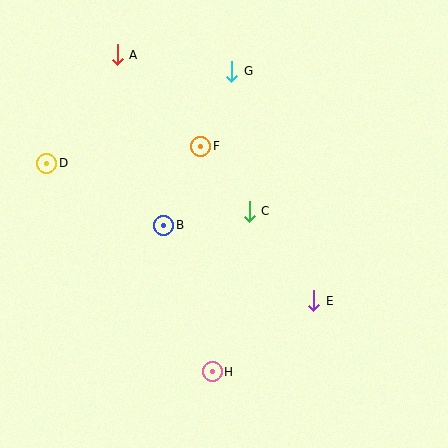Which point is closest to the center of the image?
Point C at (249, 211) is closest to the center.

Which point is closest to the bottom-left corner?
Point H is closest to the bottom-left corner.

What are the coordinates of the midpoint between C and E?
The midpoint between C and E is at (282, 256).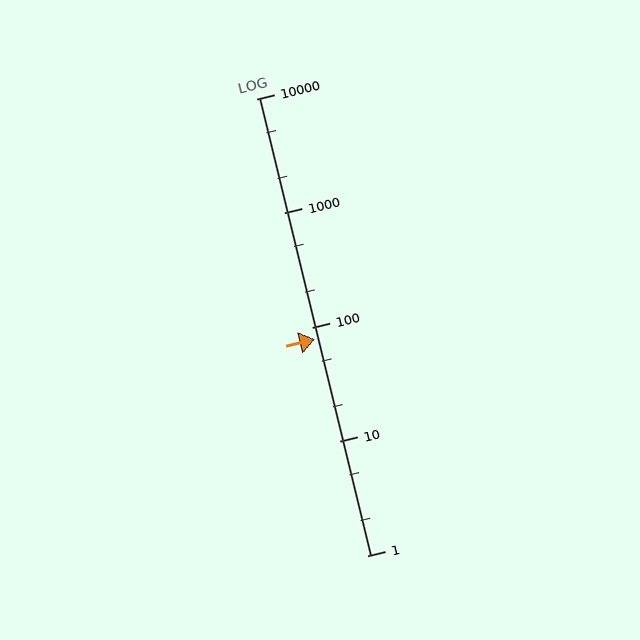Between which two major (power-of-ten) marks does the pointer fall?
The pointer is between 10 and 100.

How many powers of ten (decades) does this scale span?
The scale spans 4 decades, from 1 to 10000.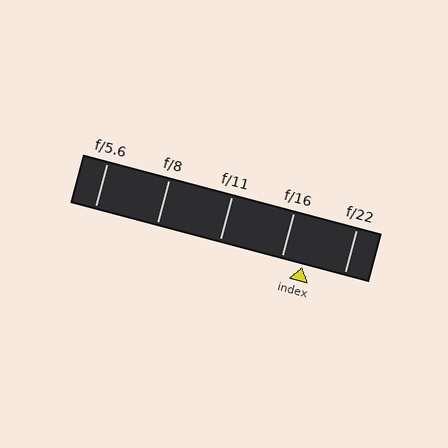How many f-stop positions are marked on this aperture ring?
There are 5 f-stop positions marked.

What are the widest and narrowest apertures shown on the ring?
The widest aperture shown is f/5.6 and the narrowest is f/22.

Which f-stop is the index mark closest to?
The index mark is closest to f/16.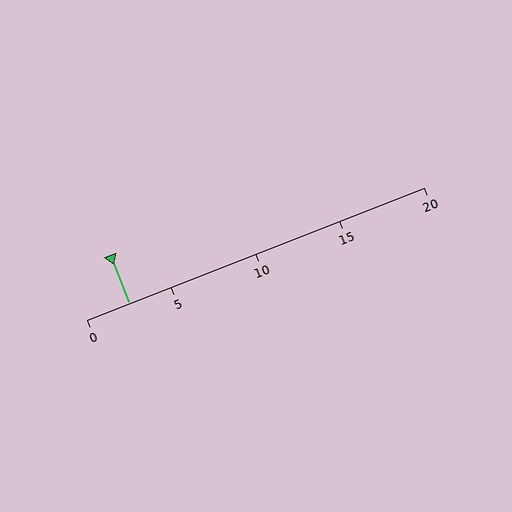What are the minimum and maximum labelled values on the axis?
The axis runs from 0 to 20.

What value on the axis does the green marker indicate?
The marker indicates approximately 2.5.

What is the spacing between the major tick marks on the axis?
The major ticks are spaced 5 apart.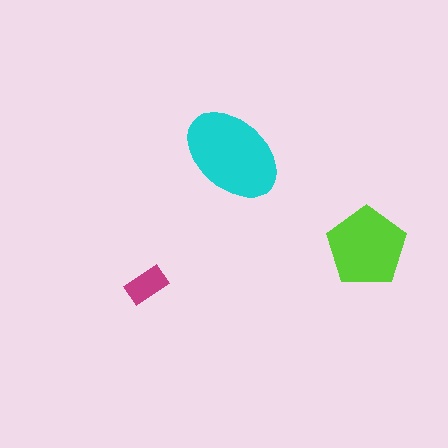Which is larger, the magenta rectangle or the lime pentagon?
The lime pentagon.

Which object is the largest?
The cyan ellipse.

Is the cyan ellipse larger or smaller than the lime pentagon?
Larger.